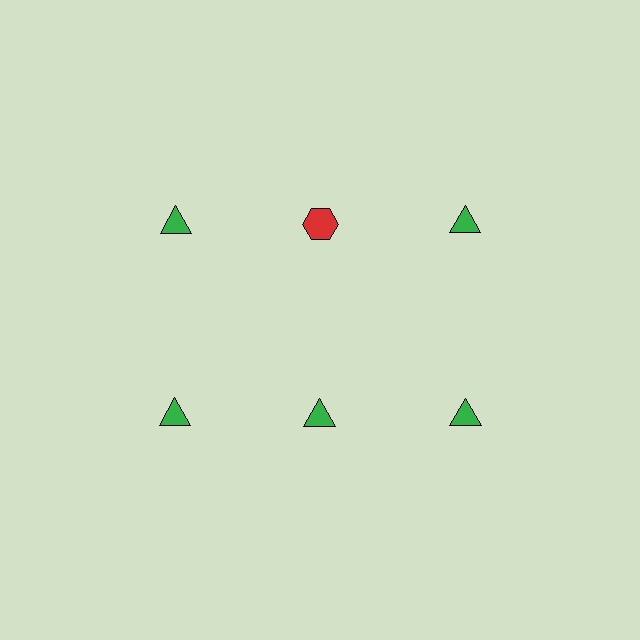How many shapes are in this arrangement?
There are 6 shapes arranged in a grid pattern.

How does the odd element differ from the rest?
It differs in both color (red instead of green) and shape (hexagon instead of triangle).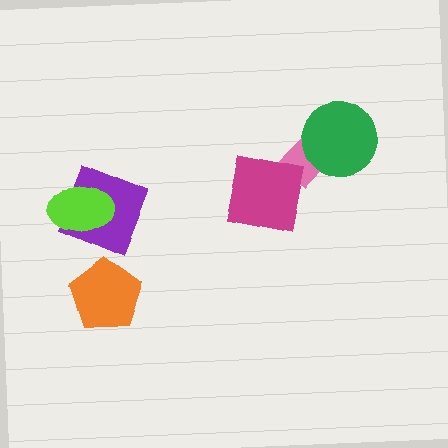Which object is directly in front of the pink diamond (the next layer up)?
The green circle is directly in front of the pink diamond.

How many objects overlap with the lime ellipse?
1 object overlaps with the lime ellipse.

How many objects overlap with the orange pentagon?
0 objects overlap with the orange pentagon.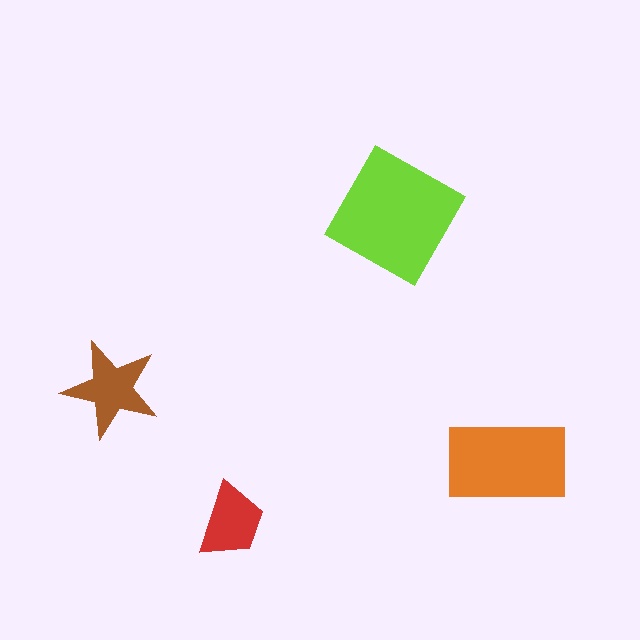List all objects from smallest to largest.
The red trapezoid, the brown star, the orange rectangle, the lime square.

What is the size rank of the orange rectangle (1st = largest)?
2nd.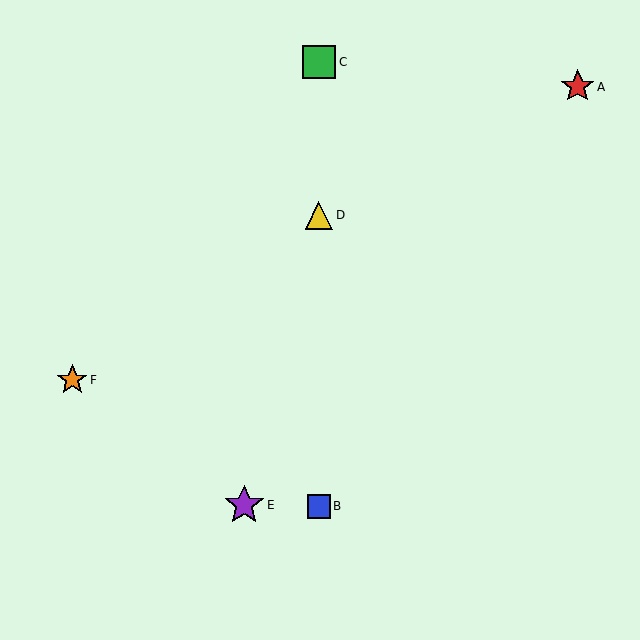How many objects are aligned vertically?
3 objects (B, C, D) are aligned vertically.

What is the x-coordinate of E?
Object E is at x≈244.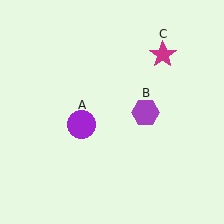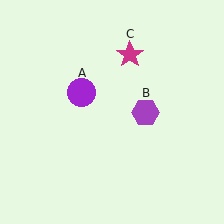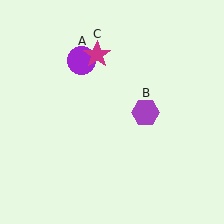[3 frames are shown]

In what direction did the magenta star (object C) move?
The magenta star (object C) moved left.